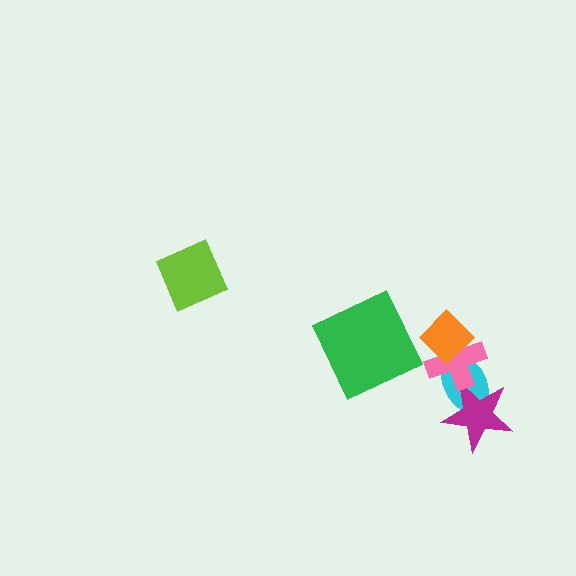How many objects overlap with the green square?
0 objects overlap with the green square.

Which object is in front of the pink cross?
The orange diamond is in front of the pink cross.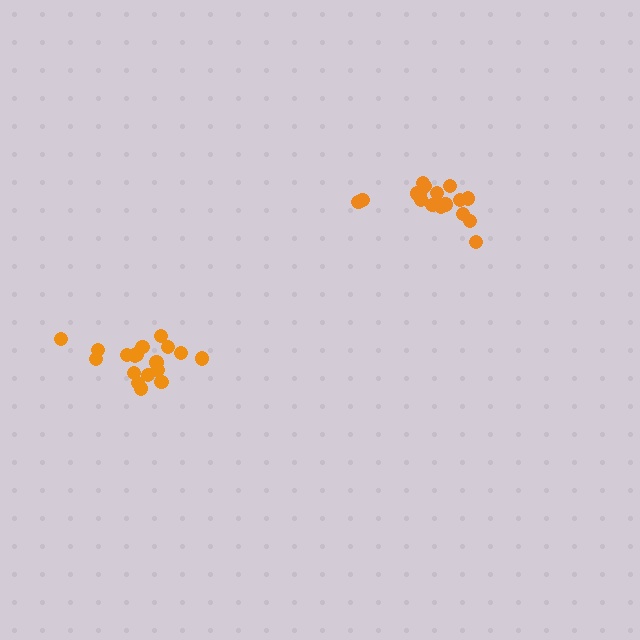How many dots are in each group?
Group 1: 17 dots, Group 2: 18 dots (35 total).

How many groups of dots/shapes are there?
There are 2 groups.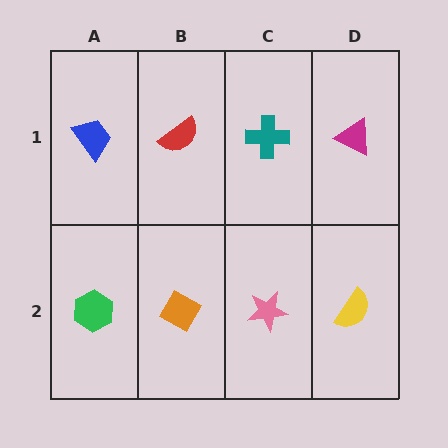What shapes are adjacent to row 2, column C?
A teal cross (row 1, column C), an orange diamond (row 2, column B), a yellow semicircle (row 2, column D).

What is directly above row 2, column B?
A red semicircle.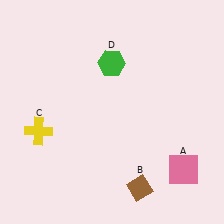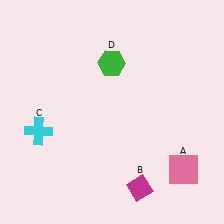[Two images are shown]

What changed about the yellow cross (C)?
In Image 1, C is yellow. In Image 2, it changed to cyan.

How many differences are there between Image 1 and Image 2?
There are 2 differences between the two images.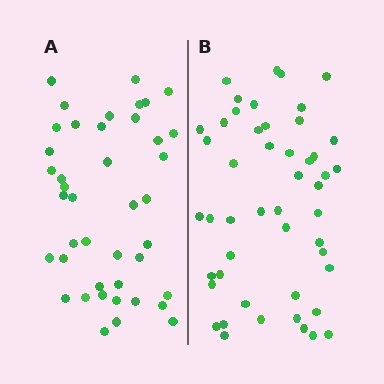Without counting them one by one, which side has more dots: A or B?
Region B (the right region) has more dots.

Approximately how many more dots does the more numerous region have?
Region B has roughly 8 or so more dots than region A.